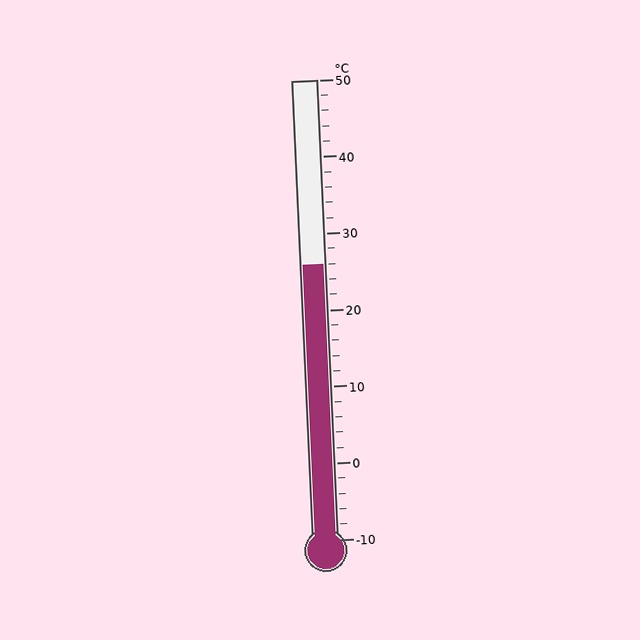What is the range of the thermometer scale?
The thermometer scale ranges from -10°C to 50°C.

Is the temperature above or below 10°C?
The temperature is above 10°C.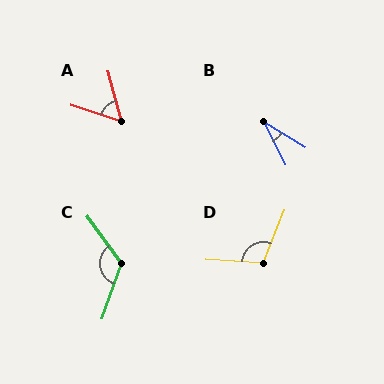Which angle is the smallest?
B, at approximately 33 degrees.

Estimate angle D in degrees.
Approximately 109 degrees.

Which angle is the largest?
C, at approximately 124 degrees.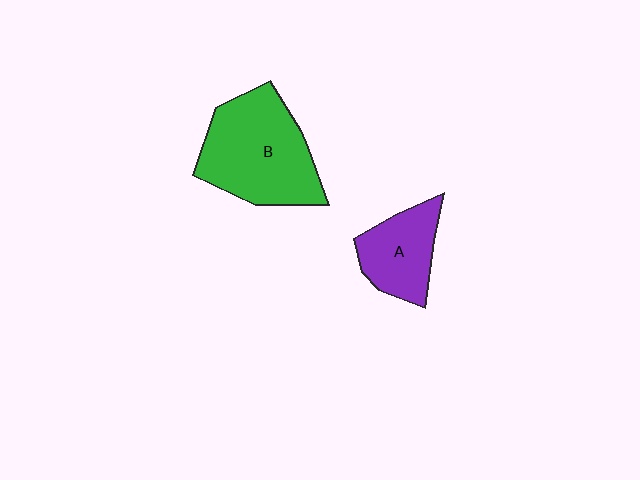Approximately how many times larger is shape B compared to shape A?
Approximately 1.8 times.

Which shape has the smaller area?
Shape A (purple).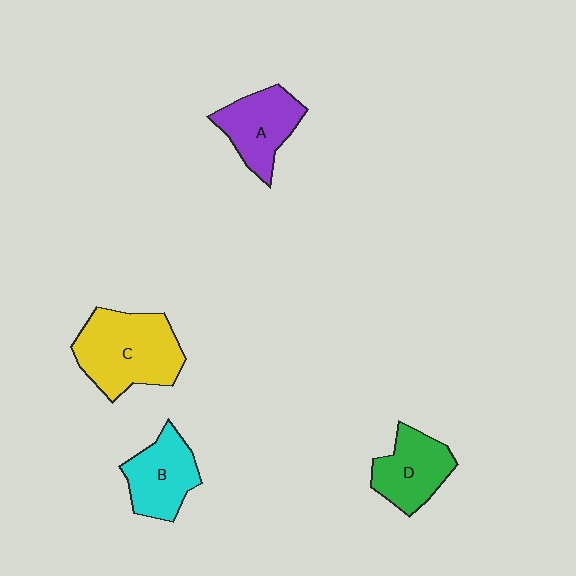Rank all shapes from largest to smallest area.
From largest to smallest: C (yellow), A (purple), B (cyan), D (green).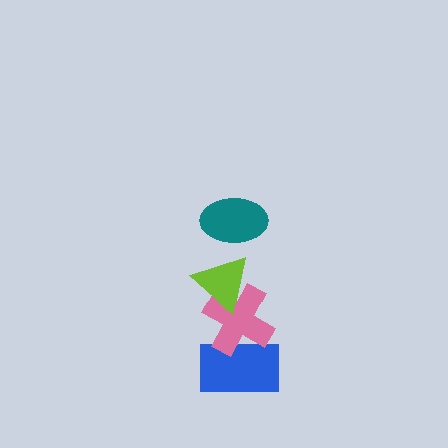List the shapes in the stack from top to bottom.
From top to bottom: the teal ellipse, the lime triangle, the pink cross, the blue rectangle.